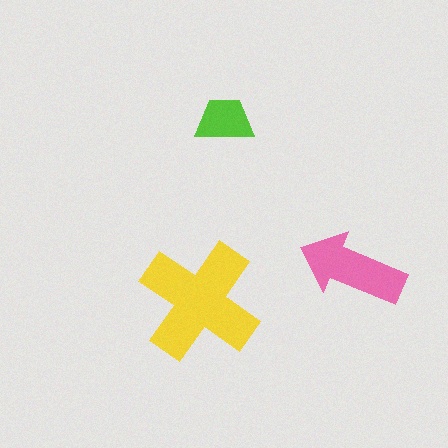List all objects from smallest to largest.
The lime trapezoid, the pink arrow, the yellow cross.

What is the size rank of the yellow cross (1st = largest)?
1st.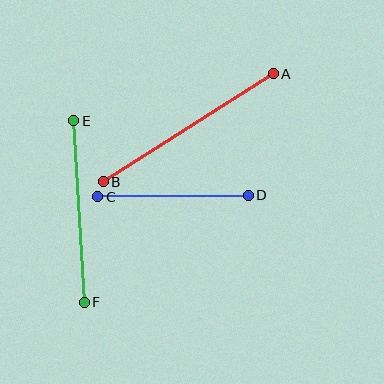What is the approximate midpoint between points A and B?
The midpoint is at approximately (188, 128) pixels.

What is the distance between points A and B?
The distance is approximately 201 pixels.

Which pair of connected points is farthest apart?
Points A and B are farthest apart.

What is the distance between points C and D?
The distance is approximately 151 pixels.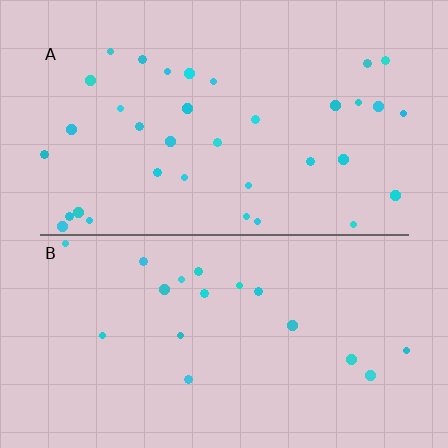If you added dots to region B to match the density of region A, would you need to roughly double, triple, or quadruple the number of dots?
Approximately double.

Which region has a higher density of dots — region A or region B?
A (the top).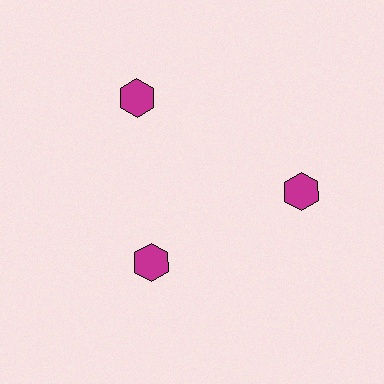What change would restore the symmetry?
The symmetry would be restored by moving it outward, back onto the ring so that all 3 hexagons sit at equal angles and equal distance from the center.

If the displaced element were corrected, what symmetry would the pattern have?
It would have 3-fold rotational symmetry — the pattern would map onto itself every 120 degrees.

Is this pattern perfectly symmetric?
No. The 3 magenta hexagons are arranged in a ring, but one element near the 7 o'clock position is pulled inward toward the center, breaking the 3-fold rotational symmetry.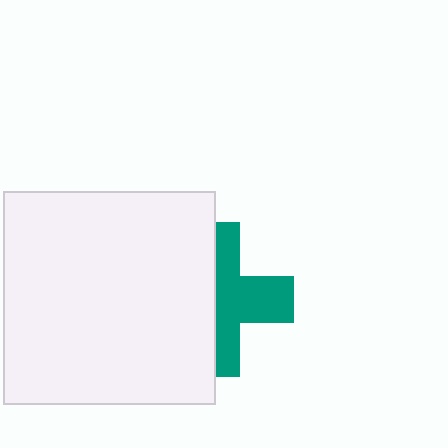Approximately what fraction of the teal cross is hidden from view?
Roughly 49% of the teal cross is hidden behind the white square.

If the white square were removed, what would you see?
You would see the complete teal cross.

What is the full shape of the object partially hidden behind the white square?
The partially hidden object is a teal cross.